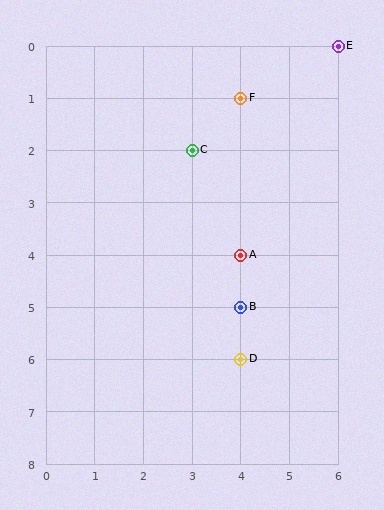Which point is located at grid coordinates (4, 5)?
Point B is at (4, 5).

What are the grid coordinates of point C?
Point C is at grid coordinates (3, 2).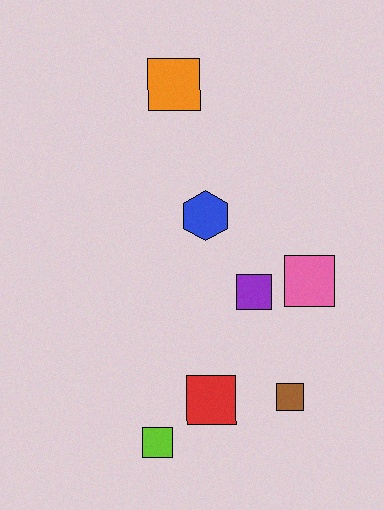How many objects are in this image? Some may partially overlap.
There are 7 objects.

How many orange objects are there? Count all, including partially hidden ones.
There is 1 orange object.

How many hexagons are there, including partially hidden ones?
There is 1 hexagon.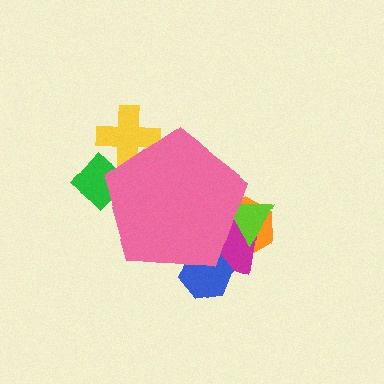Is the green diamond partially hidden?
Yes, the green diamond is partially hidden behind the pink pentagon.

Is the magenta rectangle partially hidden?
Yes, the magenta rectangle is partially hidden behind the pink pentagon.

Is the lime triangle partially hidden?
Yes, the lime triangle is partially hidden behind the pink pentagon.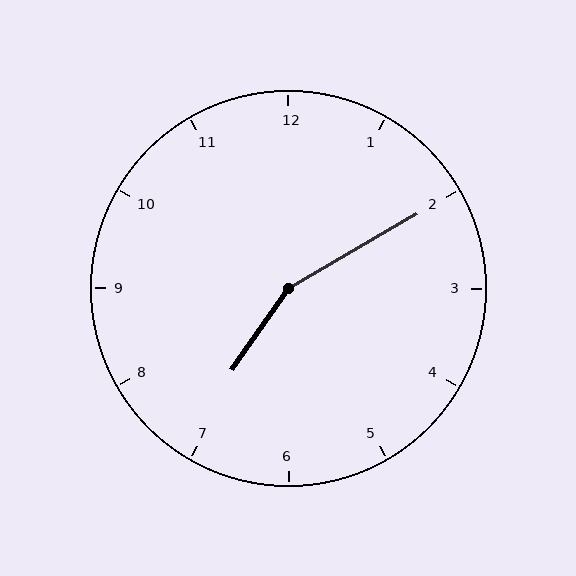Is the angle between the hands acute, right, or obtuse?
It is obtuse.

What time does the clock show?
7:10.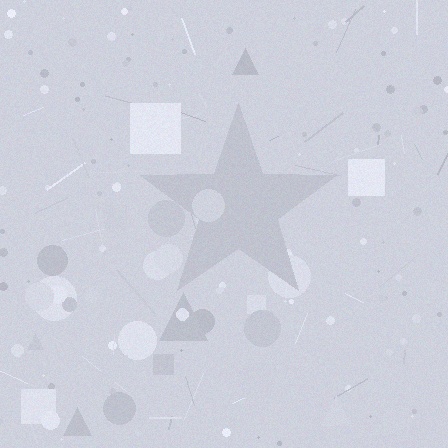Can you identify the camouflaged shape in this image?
The camouflaged shape is a star.